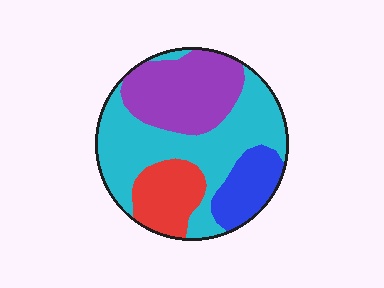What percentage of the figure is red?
Red covers roughly 15% of the figure.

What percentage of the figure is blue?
Blue covers 13% of the figure.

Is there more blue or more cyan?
Cyan.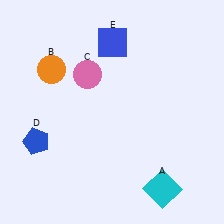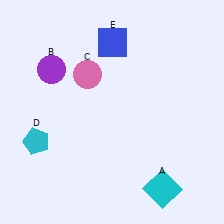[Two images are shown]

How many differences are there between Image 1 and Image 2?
There are 2 differences between the two images.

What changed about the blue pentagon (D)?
In Image 1, D is blue. In Image 2, it changed to cyan.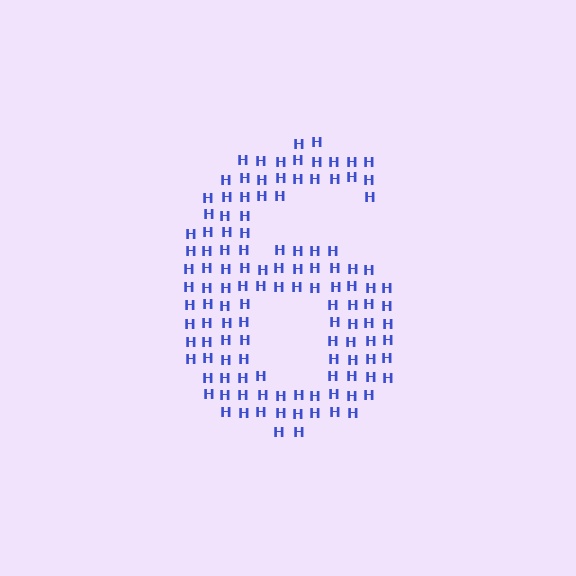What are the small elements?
The small elements are letter H's.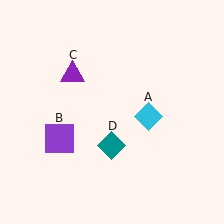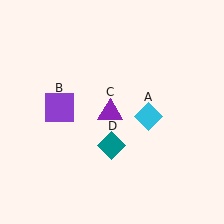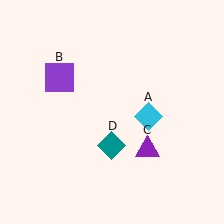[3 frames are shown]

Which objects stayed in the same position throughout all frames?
Cyan diamond (object A) and teal diamond (object D) remained stationary.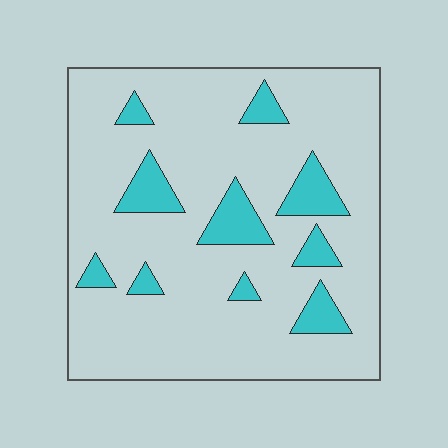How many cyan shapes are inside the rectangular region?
10.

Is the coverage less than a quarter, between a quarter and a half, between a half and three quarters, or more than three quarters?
Less than a quarter.